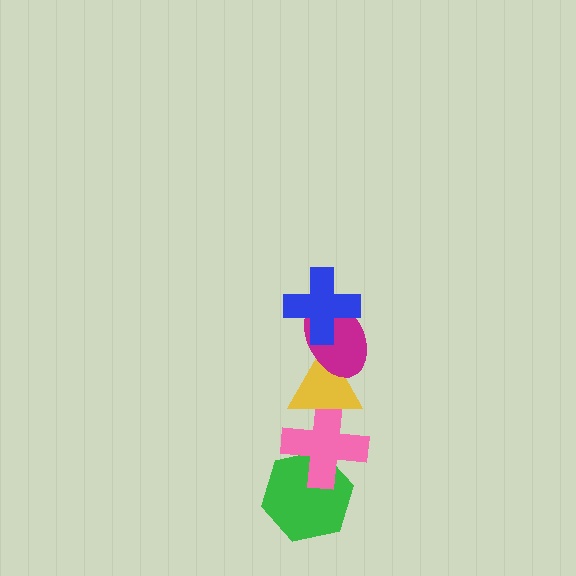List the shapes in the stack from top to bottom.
From top to bottom: the blue cross, the magenta ellipse, the yellow triangle, the pink cross, the green hexagon.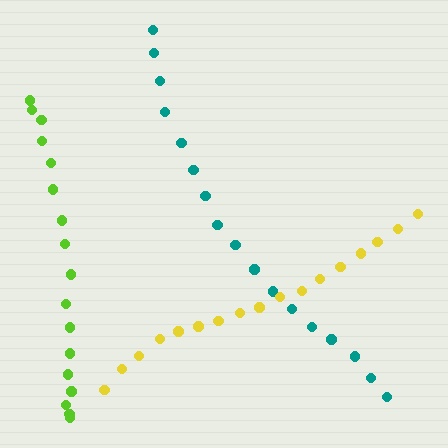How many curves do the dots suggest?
There are 3 distinct paths.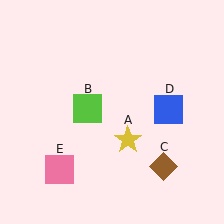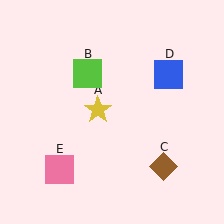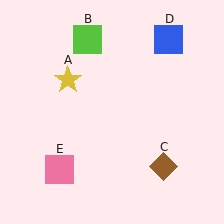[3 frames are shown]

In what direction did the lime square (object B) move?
The lime square (object B) moved up.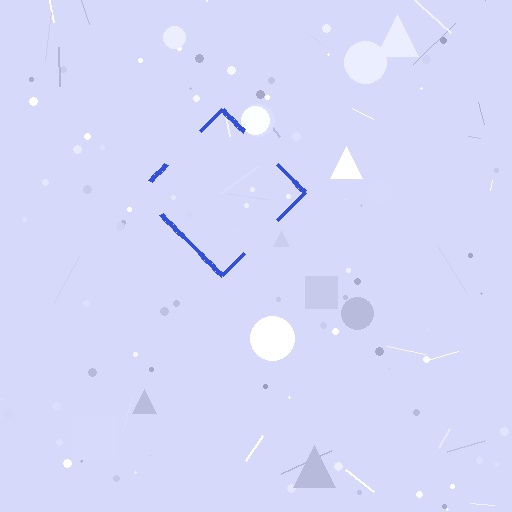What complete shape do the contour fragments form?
The contour fragments form a diamond.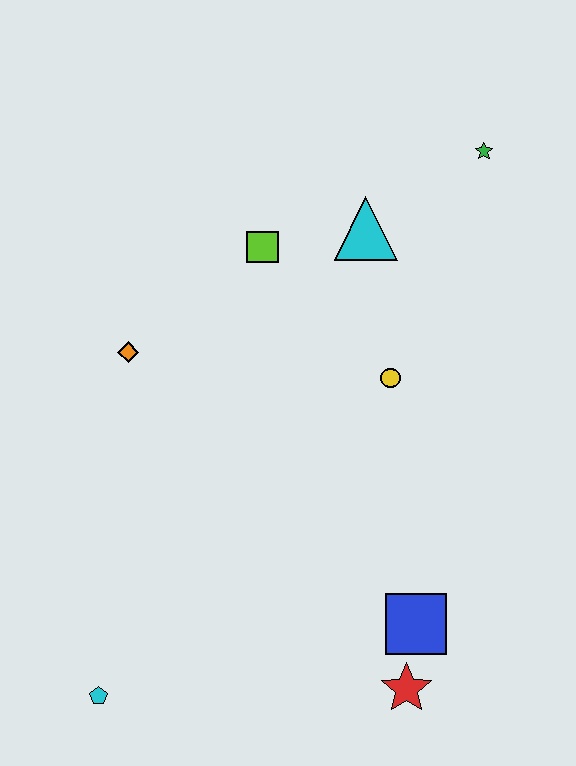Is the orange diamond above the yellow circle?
Yes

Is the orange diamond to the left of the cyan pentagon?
No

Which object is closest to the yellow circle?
The cyan triangle is closest to the yellow circle.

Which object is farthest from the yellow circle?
The cyan pentagon is farthest from the yellow circle.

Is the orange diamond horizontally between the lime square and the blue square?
No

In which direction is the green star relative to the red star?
The green star is above the red star.